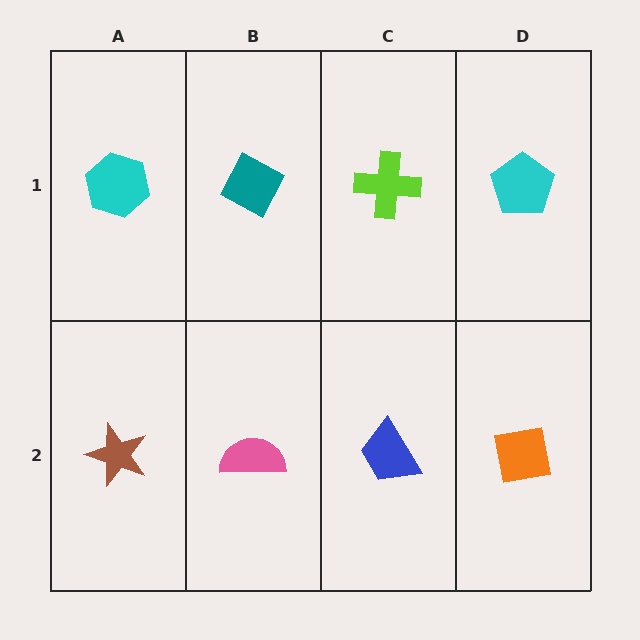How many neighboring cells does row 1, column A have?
2.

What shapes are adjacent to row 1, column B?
A pink semicircle (row 2, column B), a cyan hexagon (row 1, column A), a lime cross (row 1, column C).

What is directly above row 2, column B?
A teal diamond.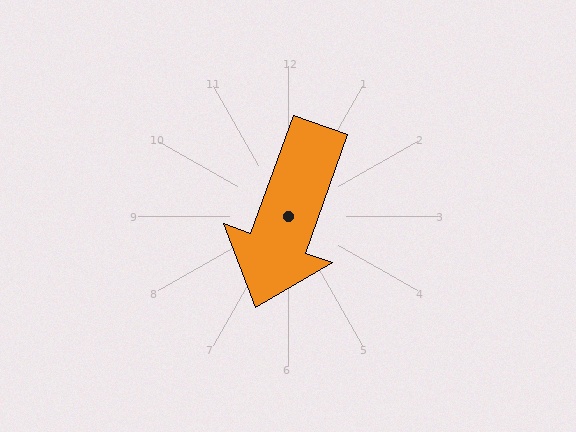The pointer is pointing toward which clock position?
Roughly 7 o'clock.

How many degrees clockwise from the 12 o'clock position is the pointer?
Approximately 200 degrees.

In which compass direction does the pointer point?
South.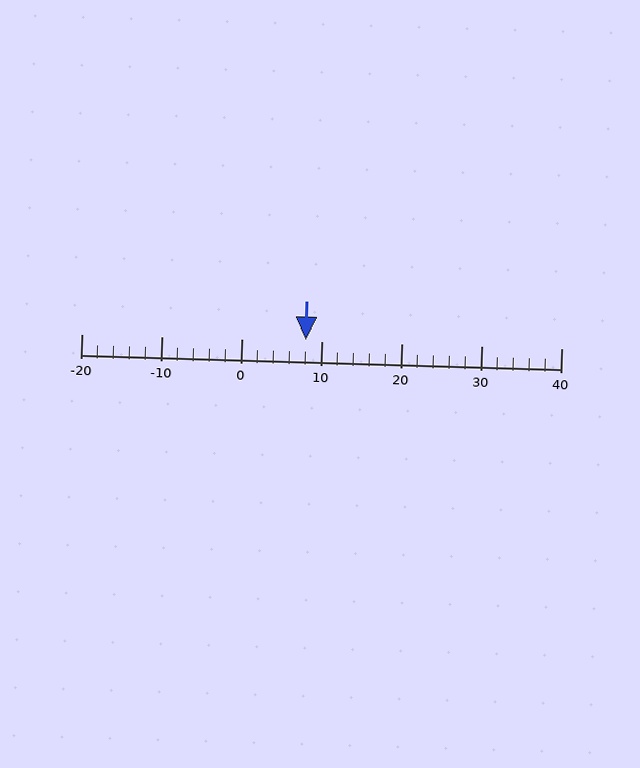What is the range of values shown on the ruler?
The ruler shows values from -20 to 40.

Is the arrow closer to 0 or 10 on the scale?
The arrow is closer to 10.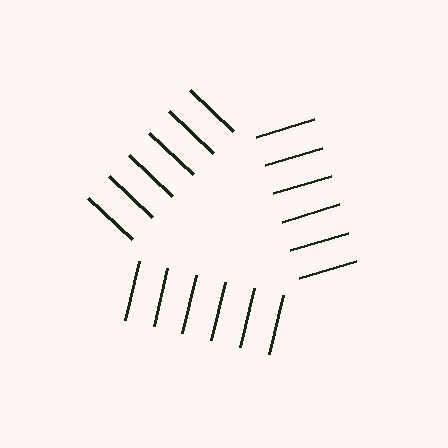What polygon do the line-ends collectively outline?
An illusory triangle — the line segments terminate on its edges but no continuous stroke is drawn.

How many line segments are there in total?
18 — 6 along each of the 3 edges.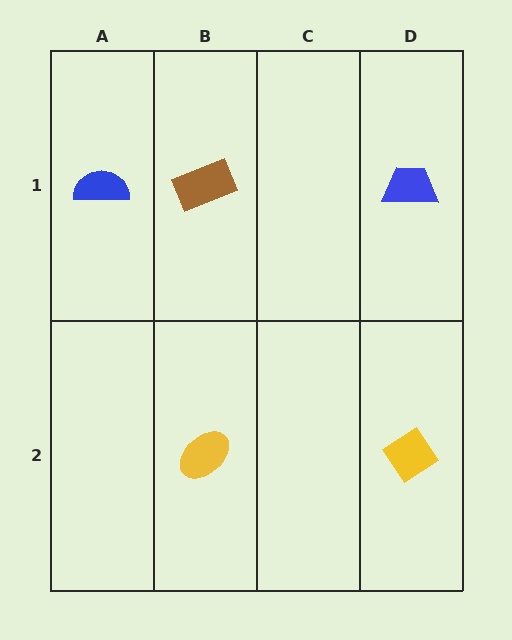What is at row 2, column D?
A yellow diamond.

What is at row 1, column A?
A blue semicircle.